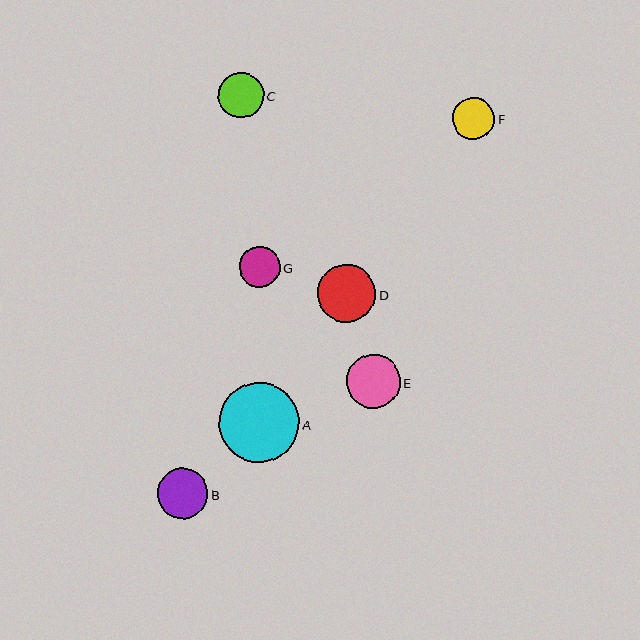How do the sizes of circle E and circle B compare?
Circle E and circle B are approximately the same size.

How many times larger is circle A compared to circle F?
Circle A is approximately 1.9 times the size of circle F.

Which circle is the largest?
Circle A is the largest with a size of approximately 80 pixels.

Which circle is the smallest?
Circle G is the smallest with a size of approximately 40 pixels.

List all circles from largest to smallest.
From largest to smallest: A, D, E, B, C, F, G.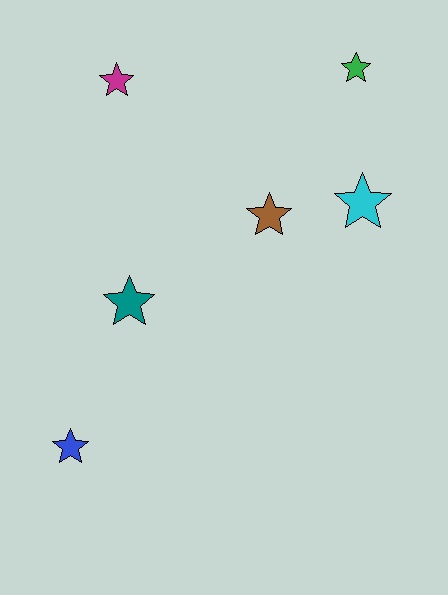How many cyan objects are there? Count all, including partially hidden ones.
There is 1 cyan object.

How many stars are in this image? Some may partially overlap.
There are 6 stars.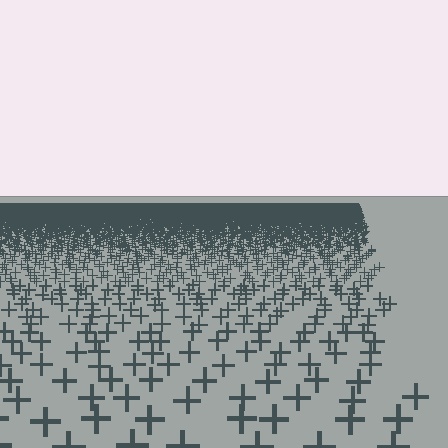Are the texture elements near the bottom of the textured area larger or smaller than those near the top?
Larger. Near the bottom, elements are closer to the viewer and appear at a bigger on-screen size.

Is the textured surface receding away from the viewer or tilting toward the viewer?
The surface is receding away from the viewer. Texture elements get smaller and denser toward the top.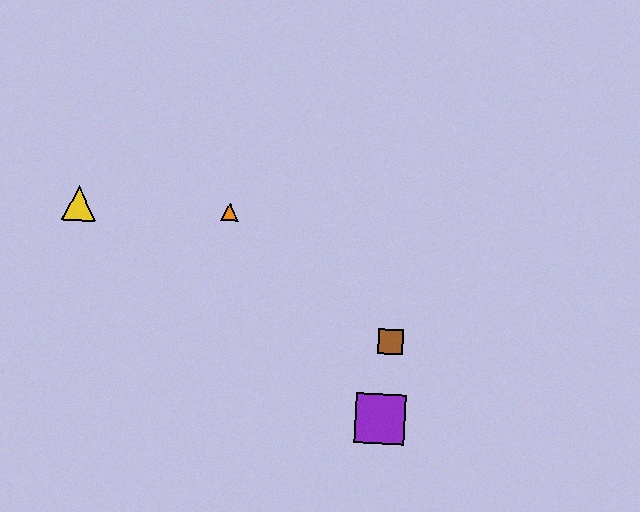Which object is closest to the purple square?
The brown square is closest to the purple square.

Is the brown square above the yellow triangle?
No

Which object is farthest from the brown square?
The yellow triangle is farthest from the brown square.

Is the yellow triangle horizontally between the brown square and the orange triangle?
No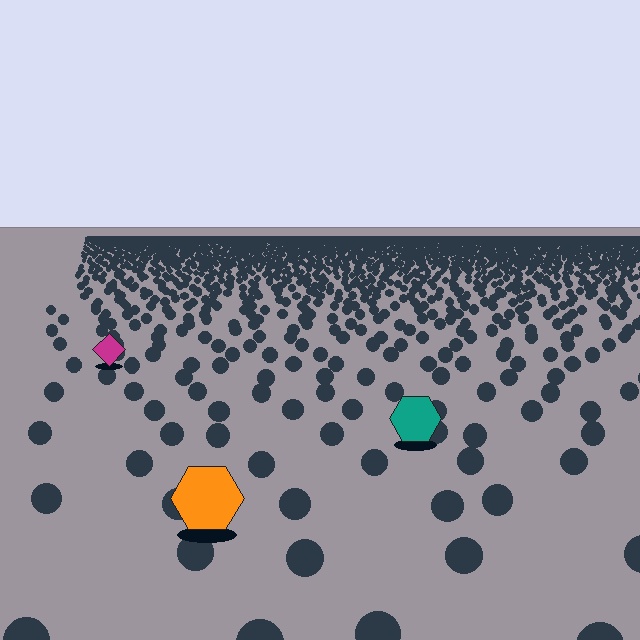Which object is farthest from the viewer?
The magenta diamond is farthest from the viewer. It appears smaller and the ground texture around it is denser.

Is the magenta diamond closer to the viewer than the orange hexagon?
No. The orange hexagon is closer — you can tell from the texture gradient: the ground texture is coarser near it.